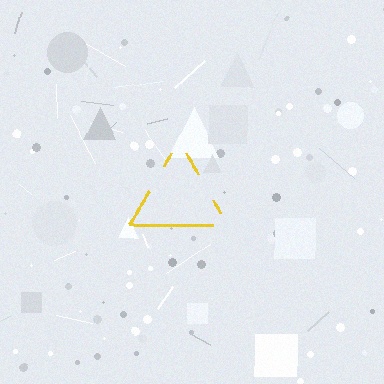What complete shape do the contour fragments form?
The contour fragments form a triangle.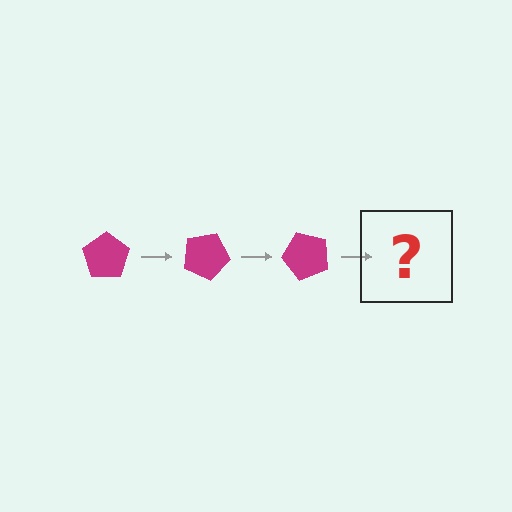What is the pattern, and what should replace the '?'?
The pattern is that the pentagon rotates 25 degrees each step. The '?' should be a magenta pentagon rotated 75 degrees.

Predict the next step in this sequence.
The next step is a magenta pentagon rotated 75 degrees.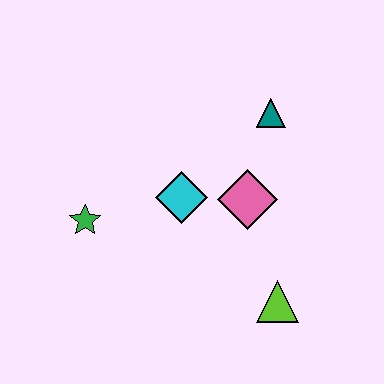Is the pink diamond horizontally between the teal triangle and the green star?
Yes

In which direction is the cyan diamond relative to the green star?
The cyan diamond is to the right of the green star.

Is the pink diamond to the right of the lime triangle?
No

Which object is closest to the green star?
The cyan diamond is closest to the green star.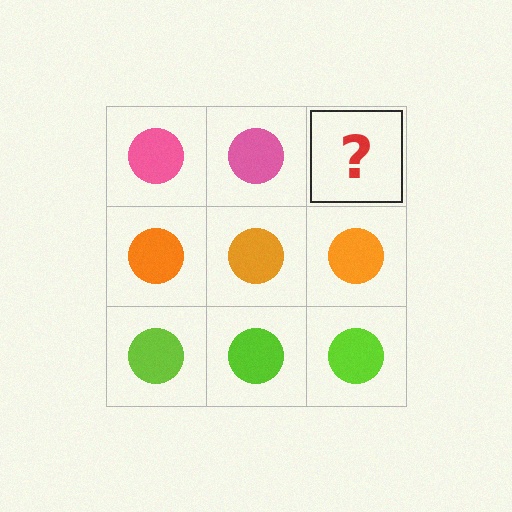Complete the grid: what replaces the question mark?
The question mark should be replaced with a pink circle.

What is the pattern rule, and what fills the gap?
The rule is that each row has a consistent color. The gap should be filled with a pink circle.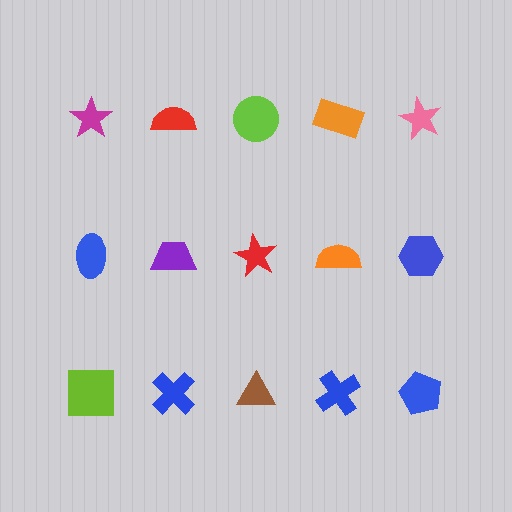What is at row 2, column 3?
A red star.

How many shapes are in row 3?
5 shapes.